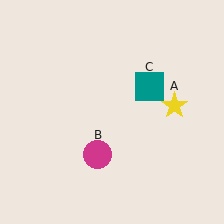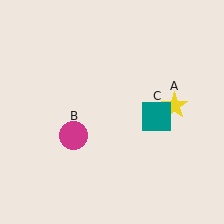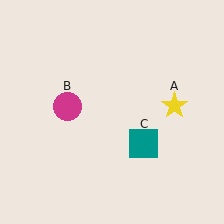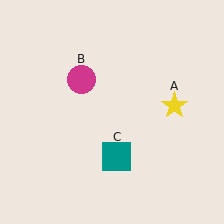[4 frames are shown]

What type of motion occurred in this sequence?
The magenta circle (object B), teal square (object C) rotated clockwise around the center of the scene.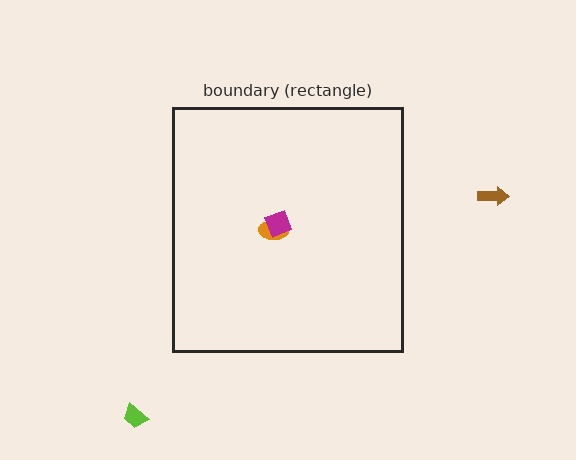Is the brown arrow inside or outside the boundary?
Outside.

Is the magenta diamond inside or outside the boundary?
Inside.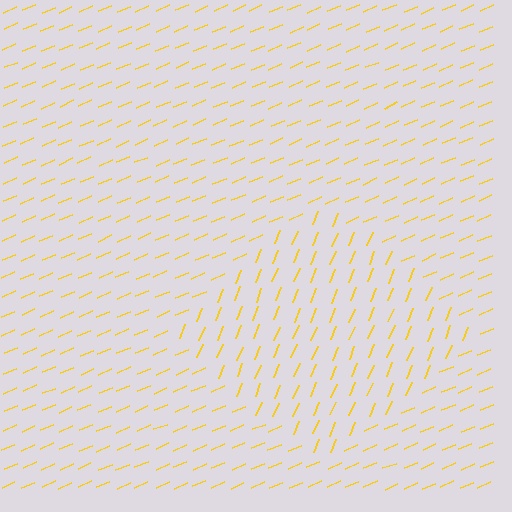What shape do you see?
I see a diamond.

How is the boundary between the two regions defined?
The boundary is defined purely by a change in line orientation (approximately 45 degrees difference). All lines are the same color and thickness.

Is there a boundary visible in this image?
Yes, there is a texture boundary formed by a change in line orientation.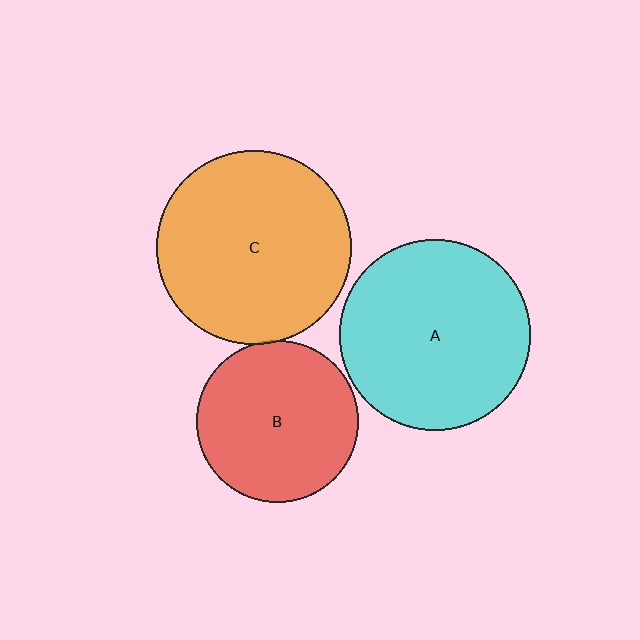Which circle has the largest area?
Circle C (orange).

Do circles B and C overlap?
Yes.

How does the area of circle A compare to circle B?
Approximately 1.4 times.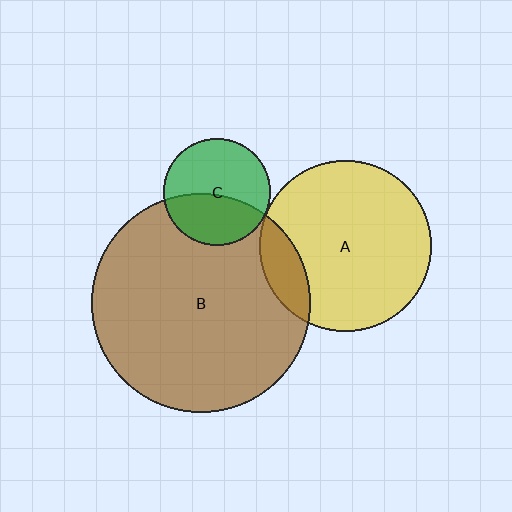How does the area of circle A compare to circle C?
Approximately 2.6 times.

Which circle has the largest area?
Circle B (brown).